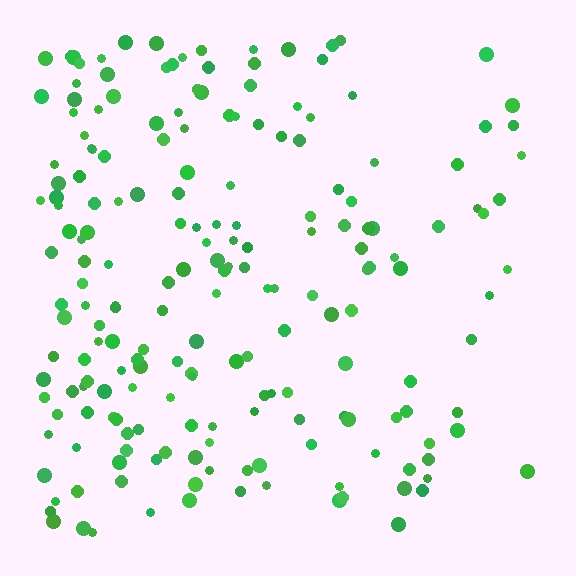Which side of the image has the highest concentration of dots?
The left.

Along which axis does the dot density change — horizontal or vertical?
Horizontal.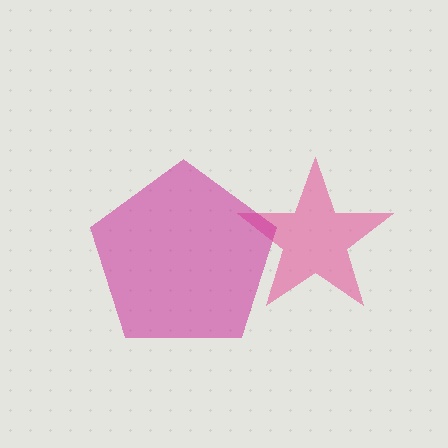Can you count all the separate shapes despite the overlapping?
Yes, there are 2 separate shapes.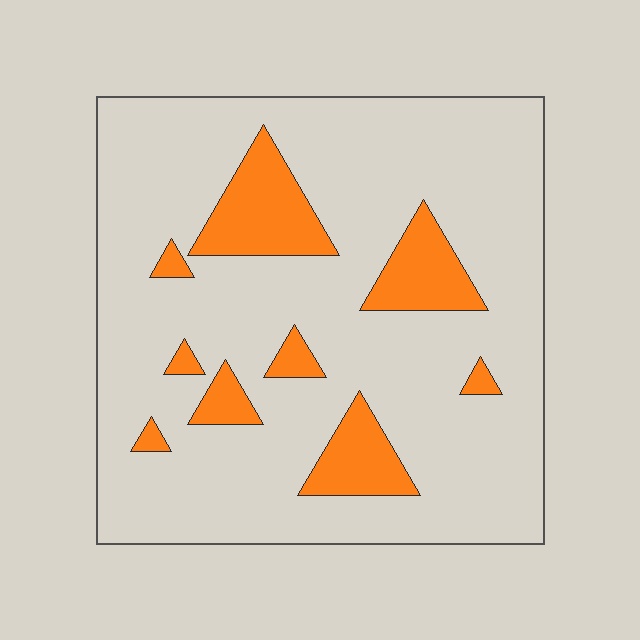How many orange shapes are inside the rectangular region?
9.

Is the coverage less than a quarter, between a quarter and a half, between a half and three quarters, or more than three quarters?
Less than a quarter.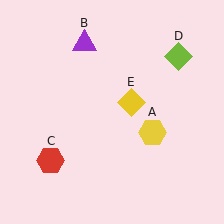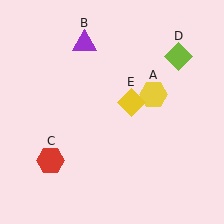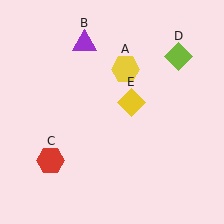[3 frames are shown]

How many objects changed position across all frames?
1 object changed position: yellow hexagon (object A).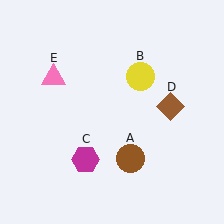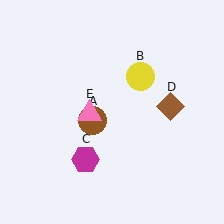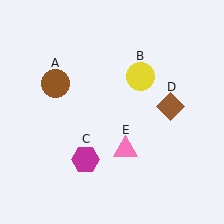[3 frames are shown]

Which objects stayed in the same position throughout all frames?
Yellow circle (object B) and magenta hexagon (object C) and brown diamond (object D) remained stationary.